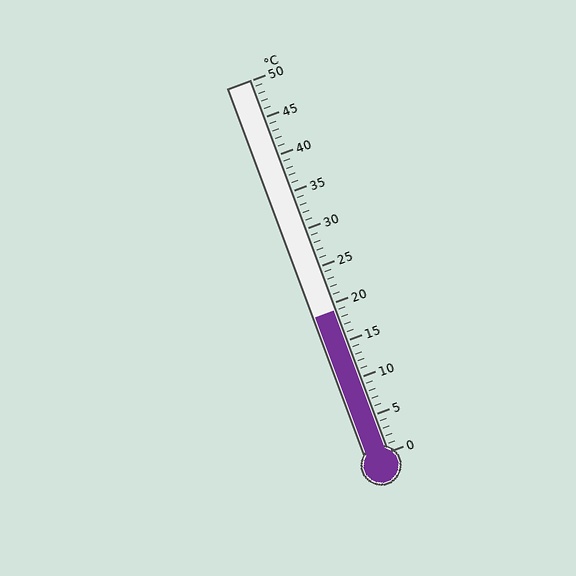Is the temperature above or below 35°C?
The temperature is below 35°C.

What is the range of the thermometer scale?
The thermometer scale ranges from 0°C to 50°C.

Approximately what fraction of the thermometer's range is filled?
The thermometer is filled to approximately 40% of its range.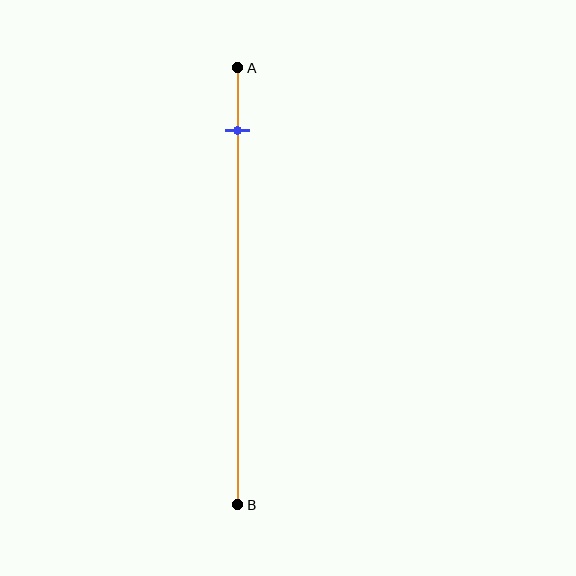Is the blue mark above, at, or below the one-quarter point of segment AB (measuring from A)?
The blue mark is above the one-quarter point of segment AB.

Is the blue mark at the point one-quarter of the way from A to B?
No, the mark is at about 15% from A, not at the 25% one-quarter point.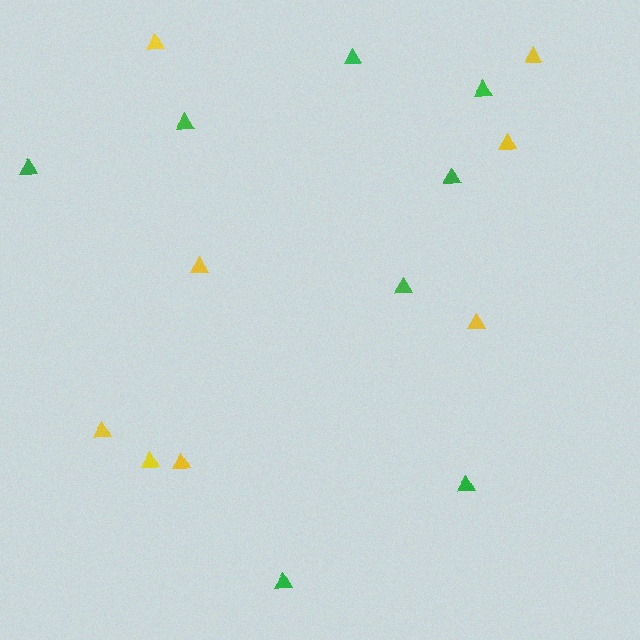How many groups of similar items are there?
There are 2 groups: one group of yellow triangles (8) and one group of green triangles (8).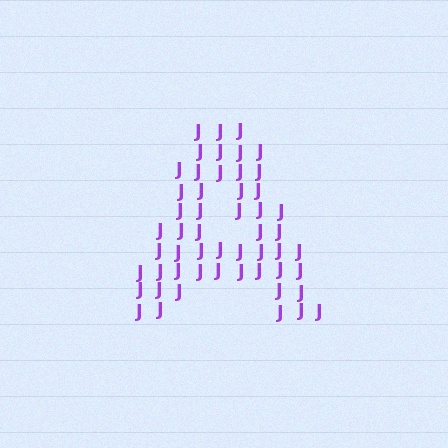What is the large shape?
The large shape is the letter A.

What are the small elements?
The small elements are letter J's.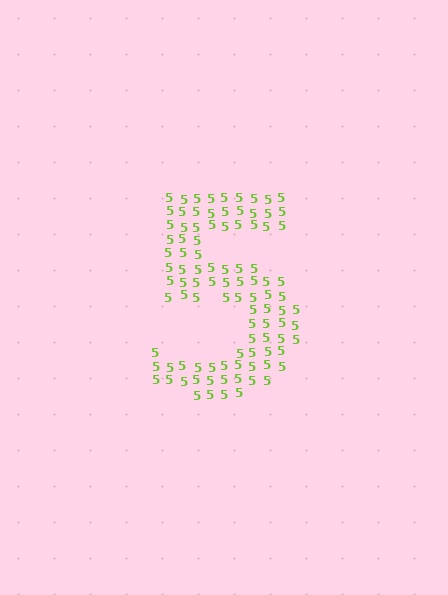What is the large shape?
The large shape is the digit 5.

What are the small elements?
The small elements are digit 5's.